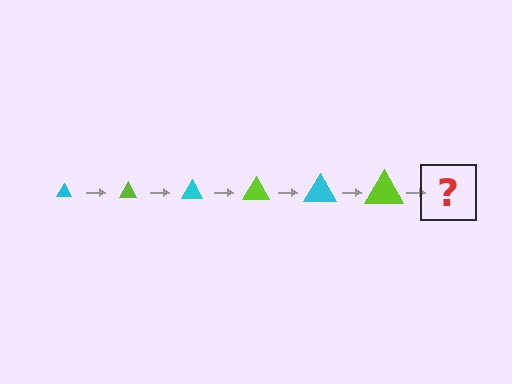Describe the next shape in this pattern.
It should be a cyan triangle, larger than the previous one.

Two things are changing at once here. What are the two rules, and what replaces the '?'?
The two rules are that the triangle grows larger each step and the color cycles through cyan and lime. The '?' should be a cyan triangle, larger than the previous one.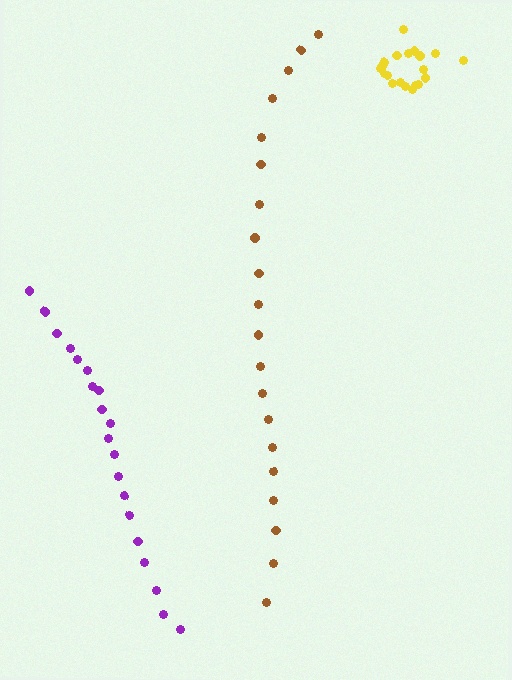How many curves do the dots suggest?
There are 3 distinct paths.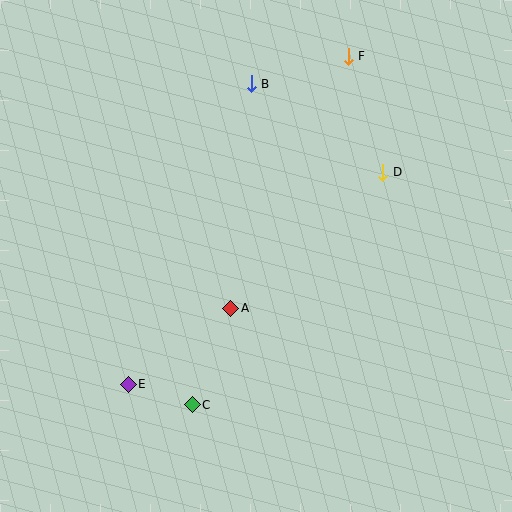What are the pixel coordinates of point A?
Point A is at (231, 308).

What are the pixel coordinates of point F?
Point F is at (348, 56).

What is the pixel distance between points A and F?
The distance between A and F is 278 pixels.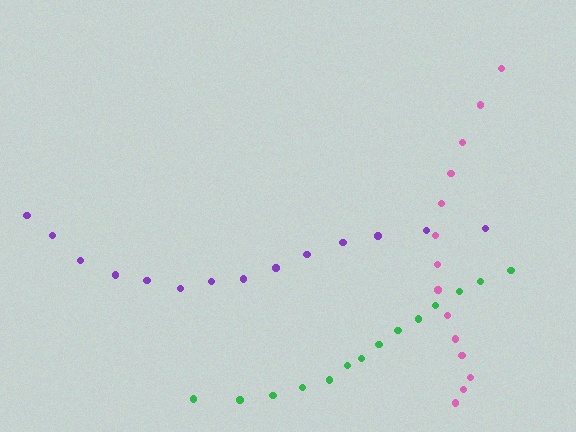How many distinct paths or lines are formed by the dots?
There are 3 distinct paths.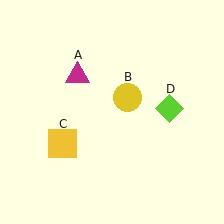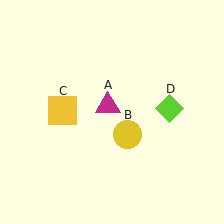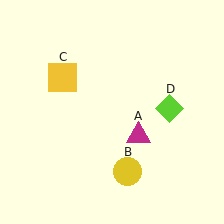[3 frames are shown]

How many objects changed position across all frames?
3 objects changed position: magenta triangle (object A), yellow circle (object B), yellow square (object C).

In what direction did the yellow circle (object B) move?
The yellow circle (object B) moved down.